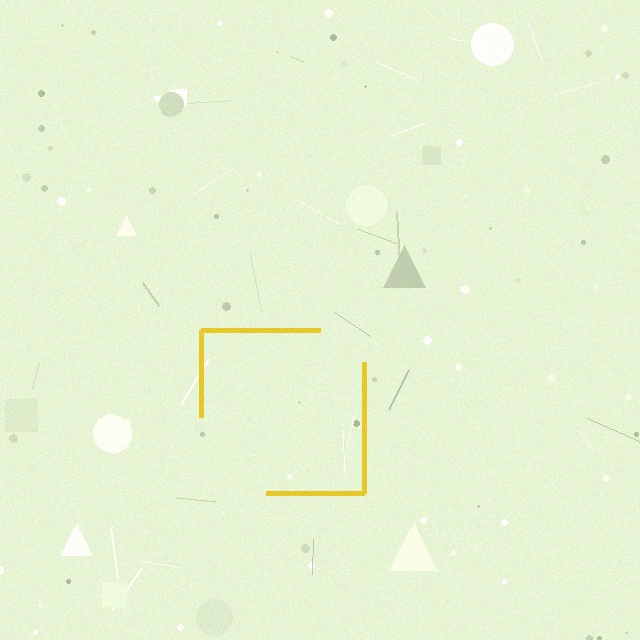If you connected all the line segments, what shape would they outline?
They would outline a square.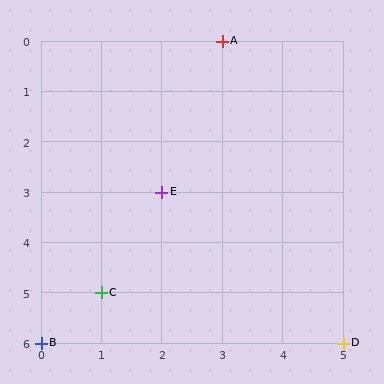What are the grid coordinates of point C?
Point C is at grid coordinates (1, 5).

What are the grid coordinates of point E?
Point E is at grid coordinates (2, 3).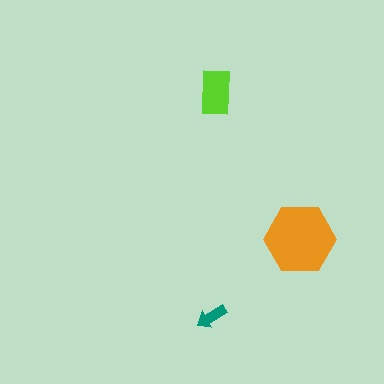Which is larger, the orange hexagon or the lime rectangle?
The orange hexagon.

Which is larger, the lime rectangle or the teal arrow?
The lime rectangle.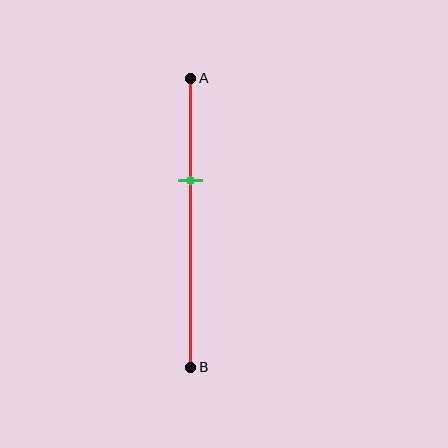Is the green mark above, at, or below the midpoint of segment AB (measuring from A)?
The green mark is above the midpoint of segment AB.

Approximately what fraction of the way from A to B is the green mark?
The green mark is approximately 35% of the way from A to B.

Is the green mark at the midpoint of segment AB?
No, the mark is at about 35% from A, not at the 50% midpoint.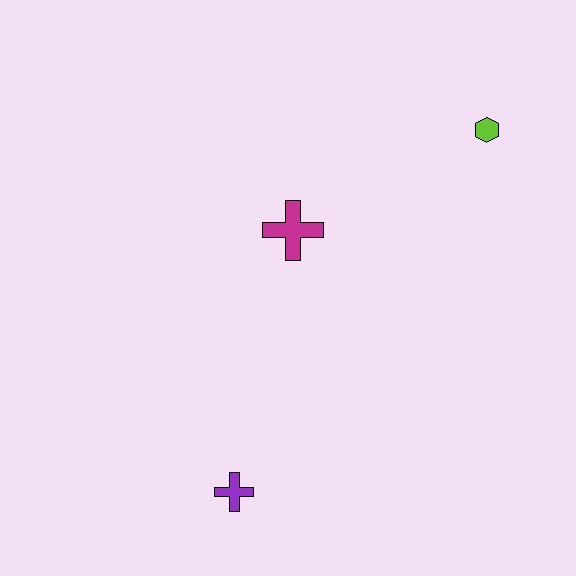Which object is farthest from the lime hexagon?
The purple cross is farthest from the lime hexagon.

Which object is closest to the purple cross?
The magenta cross is closest to the purple cross.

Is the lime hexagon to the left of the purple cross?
No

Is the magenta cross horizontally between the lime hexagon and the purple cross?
Yes